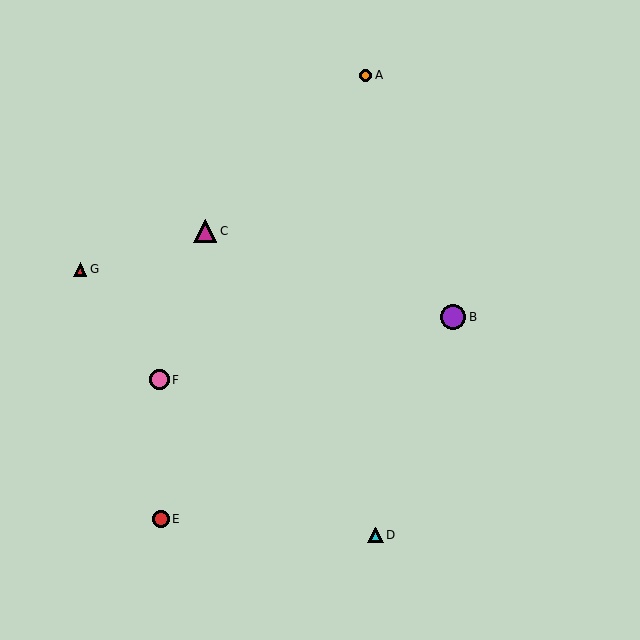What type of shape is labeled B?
Shape B is a purple circle.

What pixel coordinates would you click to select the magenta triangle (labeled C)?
Click at (205, 231) to select the magenta triangle C.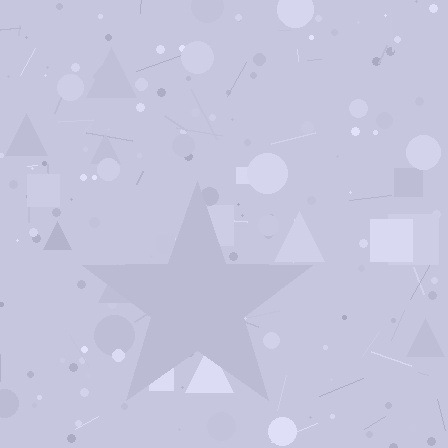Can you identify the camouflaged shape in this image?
The camouflaged shape is a star.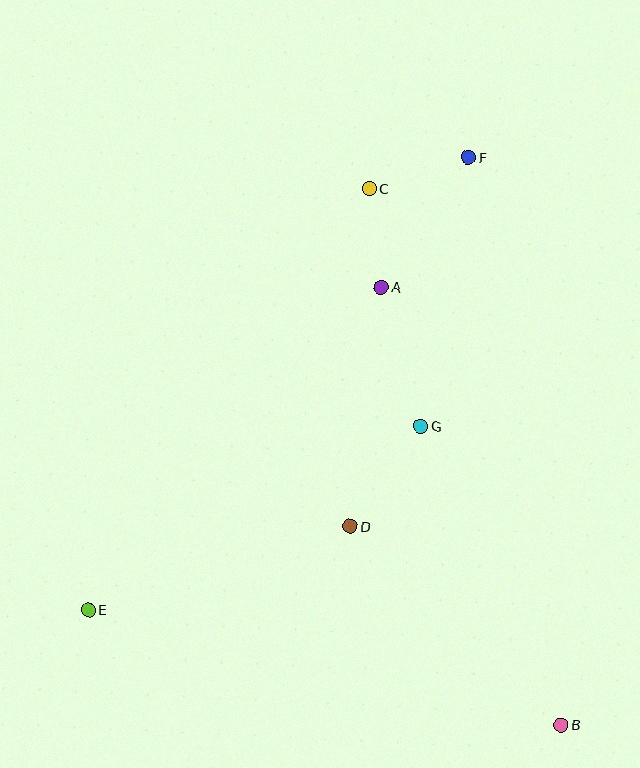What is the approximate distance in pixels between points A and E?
The distance between A and E is approximately 436 pixels.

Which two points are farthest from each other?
Points E and F are farthest from each other.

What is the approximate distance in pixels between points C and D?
The distance between C and D is approximately 338 pixels.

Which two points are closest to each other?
Points A and C are closest to each other.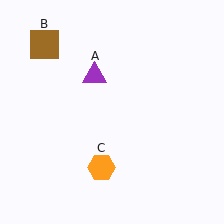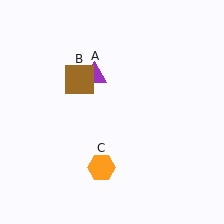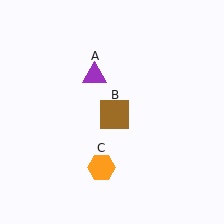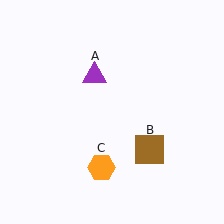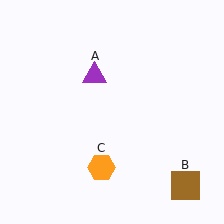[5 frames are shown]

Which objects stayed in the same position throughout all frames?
Purple triangle (object A) and orange hexagon (object C) remained stationary.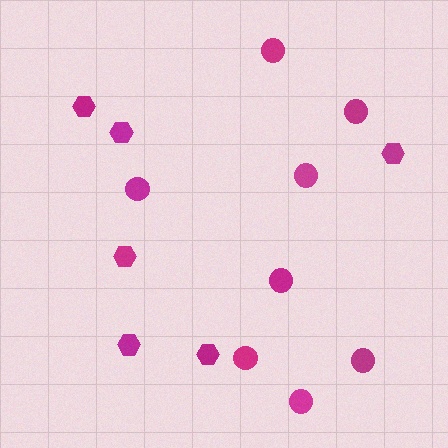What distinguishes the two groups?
There are 2 groups: one group of hexagons (6) and one group of circles (8).